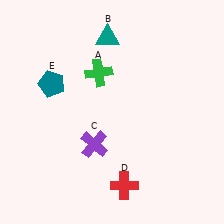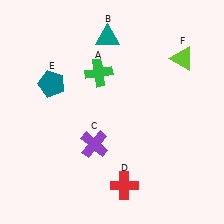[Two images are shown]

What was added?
A lime triangle (F) was added in Image 2.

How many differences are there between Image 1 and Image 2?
There is 1 difference between the two images.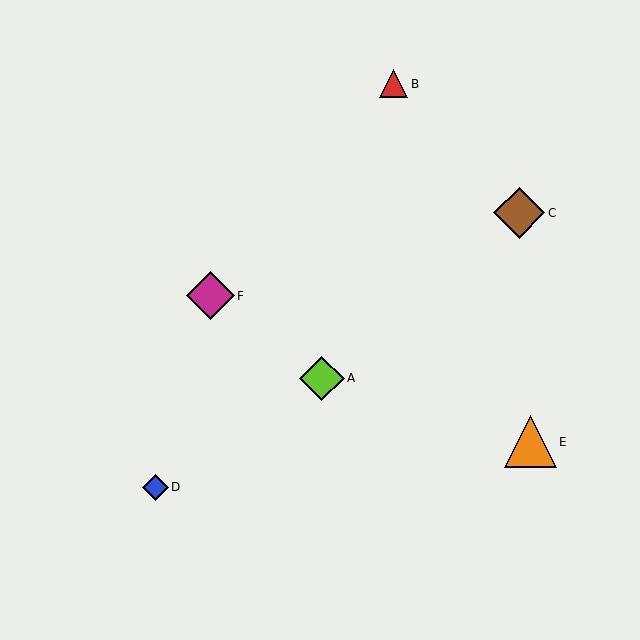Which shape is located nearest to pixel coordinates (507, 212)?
The brown diamond (labeled C) at (519, 213) is nearest to that location.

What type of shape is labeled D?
Shape D is a blue diamond.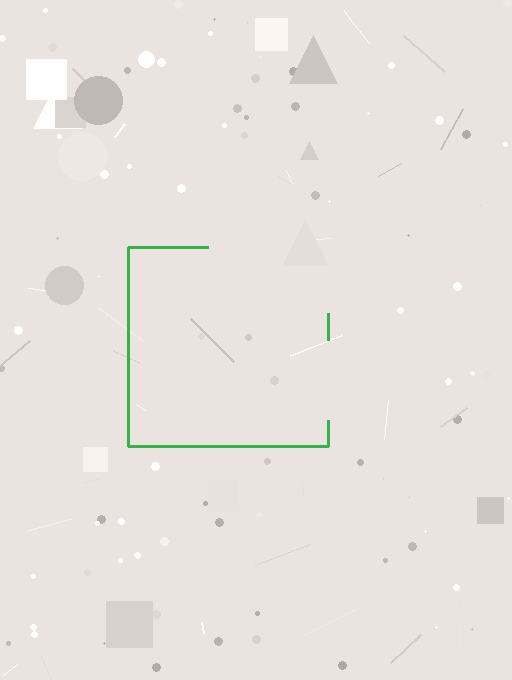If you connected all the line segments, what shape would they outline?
They would outline a square.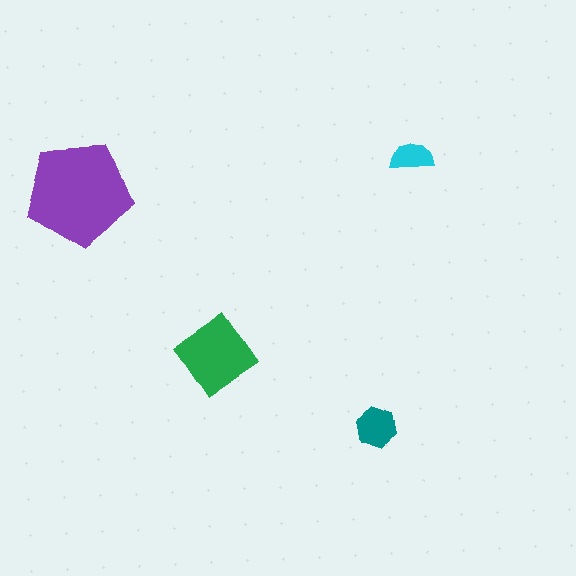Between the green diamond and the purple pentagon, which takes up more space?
The purple pentagon.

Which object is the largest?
The purple pentagon.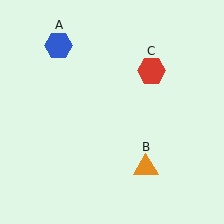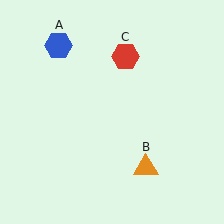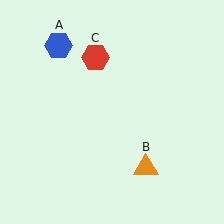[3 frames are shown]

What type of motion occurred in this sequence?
The red hexagon (object C) rotated counterclockwise around the center of the scene.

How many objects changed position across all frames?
1 object changed position: red hexagon (object C).